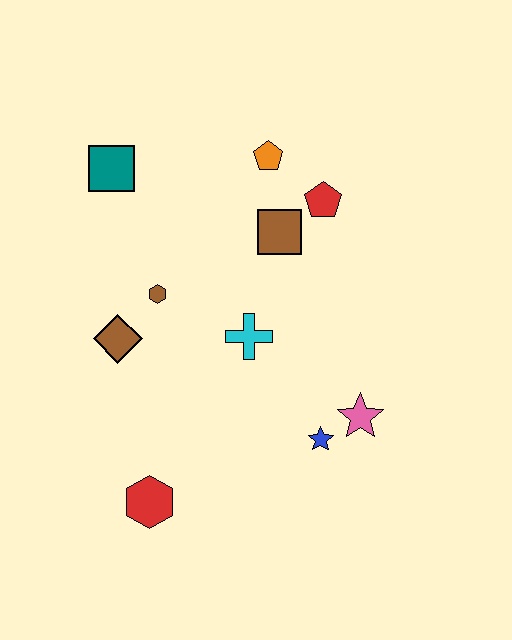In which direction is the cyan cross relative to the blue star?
The cyan cross is above the blue star.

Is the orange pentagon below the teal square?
No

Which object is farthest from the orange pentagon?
The red hexagon is farthest from the orange pentagon.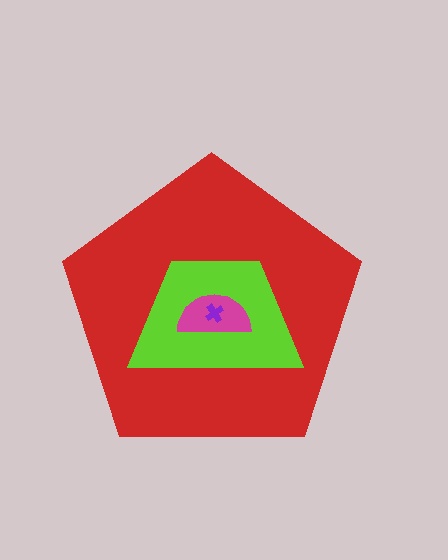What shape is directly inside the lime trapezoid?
The magenta semicircle.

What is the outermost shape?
The red pentagon.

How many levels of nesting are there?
4.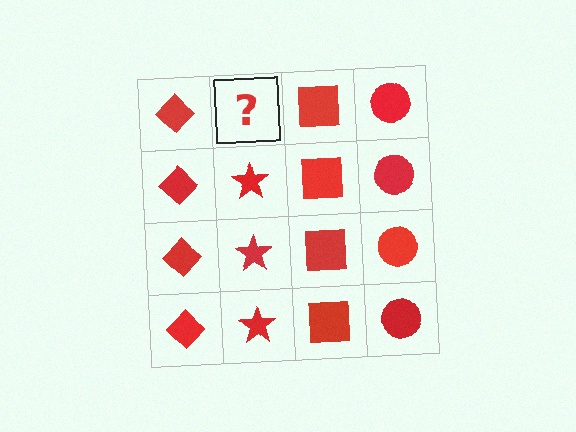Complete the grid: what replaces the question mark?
The question mark should be replaced with a red star.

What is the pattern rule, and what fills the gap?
The rule is that each column has a consistent shape. The gap should be filled with a red star.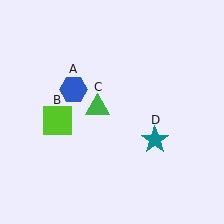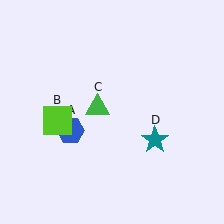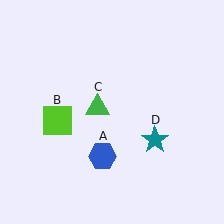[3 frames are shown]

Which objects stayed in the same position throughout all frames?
Lime square (object B) and green triangle (object C) and teal star (object D) remained stationary.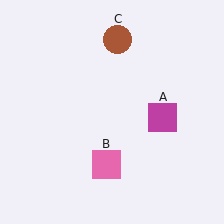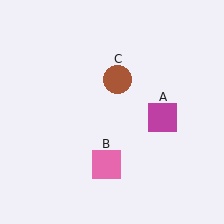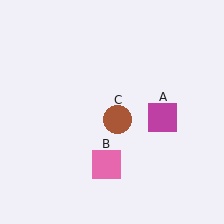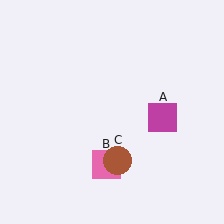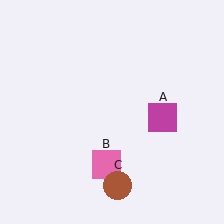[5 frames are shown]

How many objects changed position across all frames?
1 object changed position: brown circle (object C).